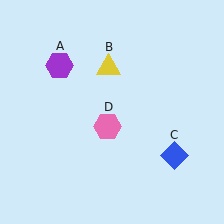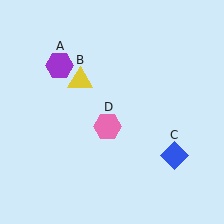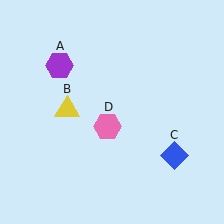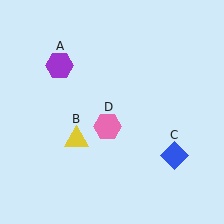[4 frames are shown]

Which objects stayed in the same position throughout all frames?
Purple hexagon (object A) and blue diamond (object C) and pink hexagon (object D) remained stationary.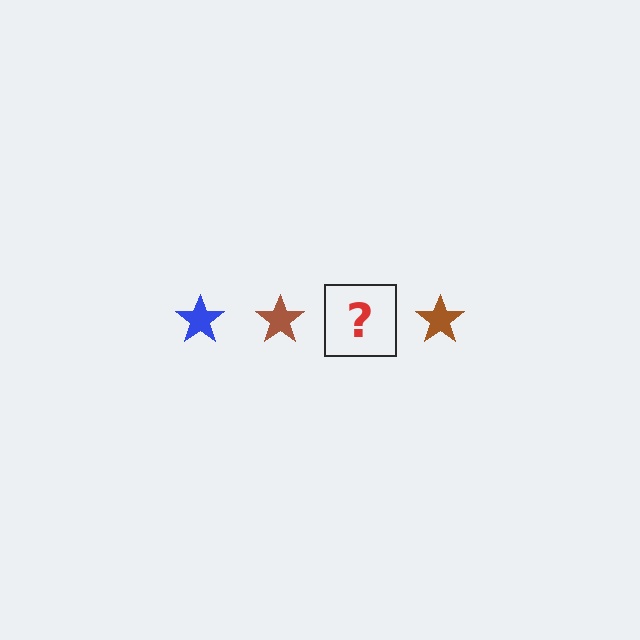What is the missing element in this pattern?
The missing element is a blue star.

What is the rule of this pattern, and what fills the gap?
The rule is that the pattern cycles through blue, brown stars. The gap should be filled with a blue star.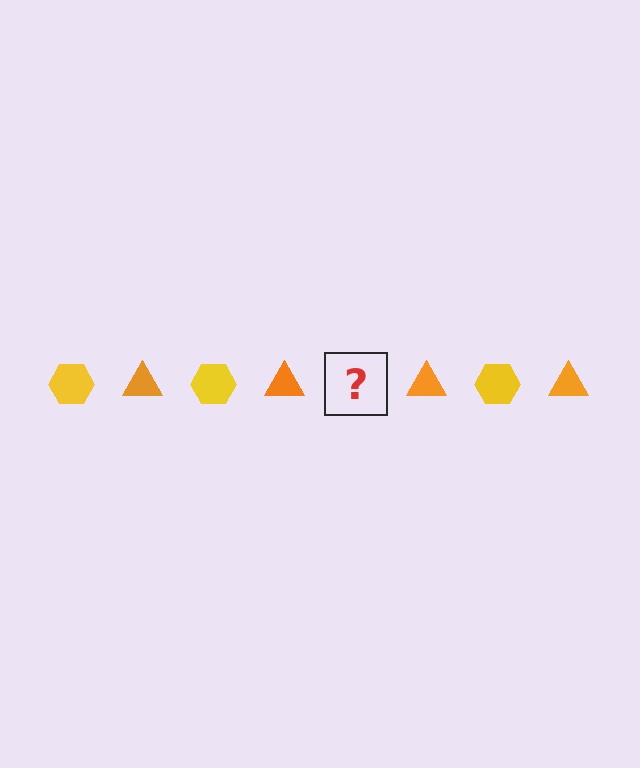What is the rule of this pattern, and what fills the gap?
The rule is that the pattern alternates between yellow hexagon and orange triangle. The gap should be filled with a yellow hexagon.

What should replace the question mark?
The question mark should be replaced with a yellow hexagon.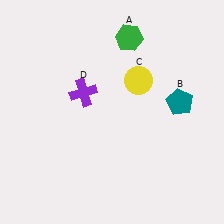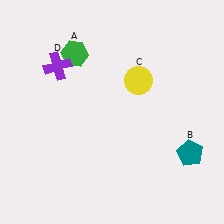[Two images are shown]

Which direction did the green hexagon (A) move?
The green hexagon (A) moved left.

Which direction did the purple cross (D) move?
The purple cross (D) moved up.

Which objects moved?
The objects that moved are: the green hexagon (A), the teal pentagon (B), the purple cross (D).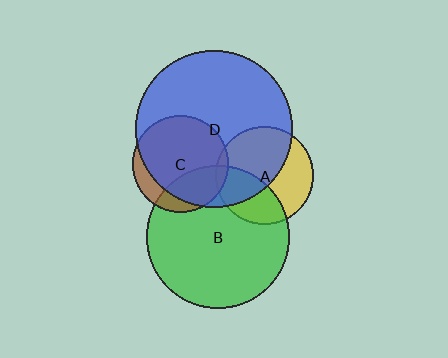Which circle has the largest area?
Circle D (blue).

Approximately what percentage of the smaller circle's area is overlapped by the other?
Approximately 5%.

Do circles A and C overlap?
Yes.